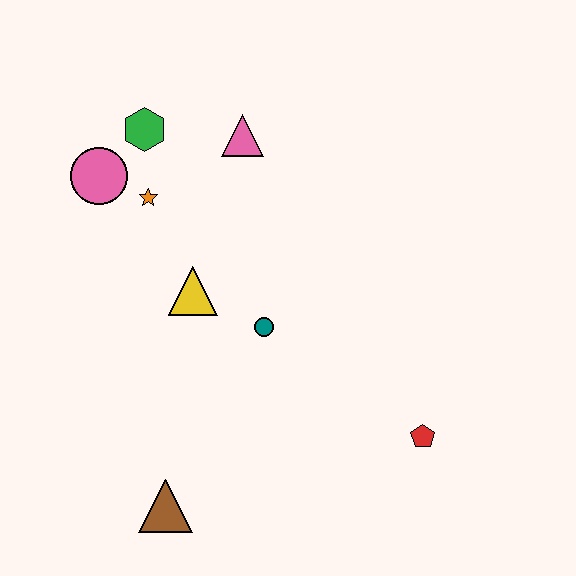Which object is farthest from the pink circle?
The red pentagon is farthest from the pink circle.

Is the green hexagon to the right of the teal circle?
No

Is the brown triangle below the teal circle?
Yes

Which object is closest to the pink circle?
The orange star is closest to the pink circle.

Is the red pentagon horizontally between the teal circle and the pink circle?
No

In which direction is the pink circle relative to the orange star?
The pink circle is to the left of the orange star.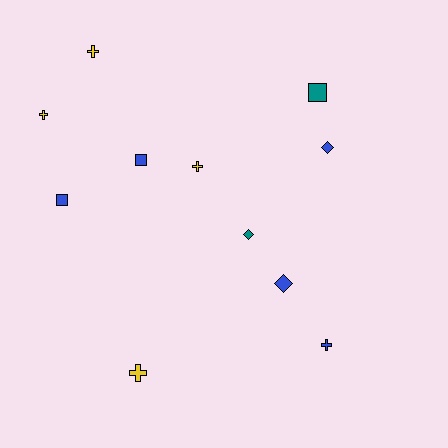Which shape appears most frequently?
Cross, with 5 objects.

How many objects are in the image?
There are 11 objects.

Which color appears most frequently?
Blue, with 5 objects.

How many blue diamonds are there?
There are 2 blue diamonds.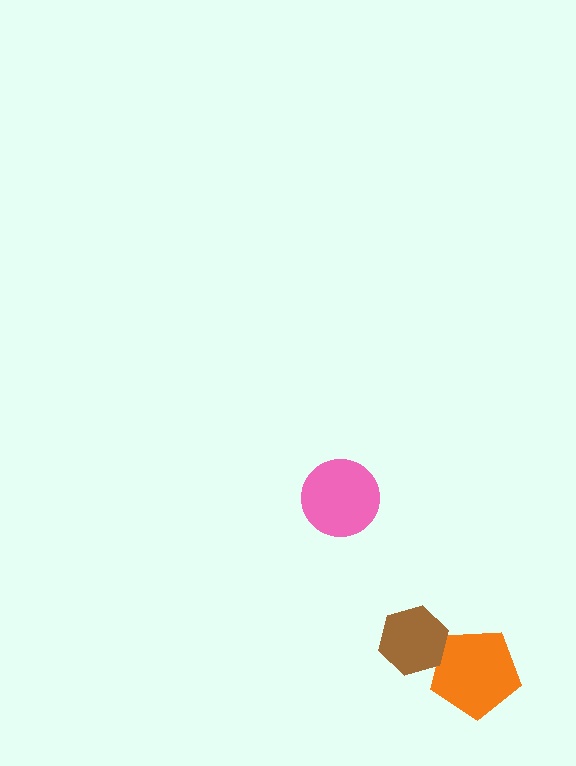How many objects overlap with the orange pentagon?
1 object overlaps with the orange pentagon.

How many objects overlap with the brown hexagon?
1 object overlaps with the brown hexagon.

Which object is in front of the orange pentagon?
The brown hexagon is in front of the orange pentagon.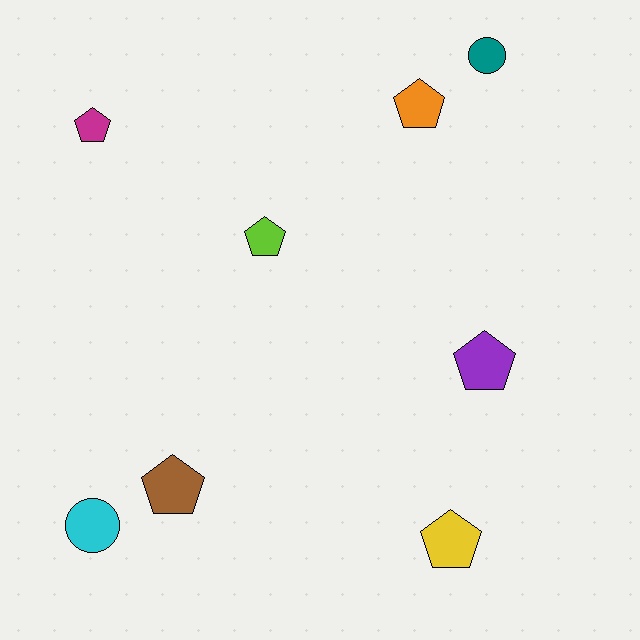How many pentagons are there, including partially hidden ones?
There are 6 pentagons.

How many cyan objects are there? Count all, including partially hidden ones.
There is 1 cyan object.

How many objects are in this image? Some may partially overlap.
There are 8 objects.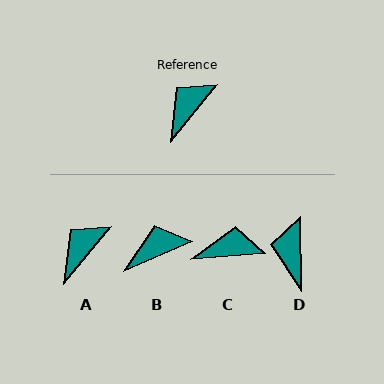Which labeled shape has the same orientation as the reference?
A.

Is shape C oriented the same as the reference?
No, it is off by about 47 degrees.